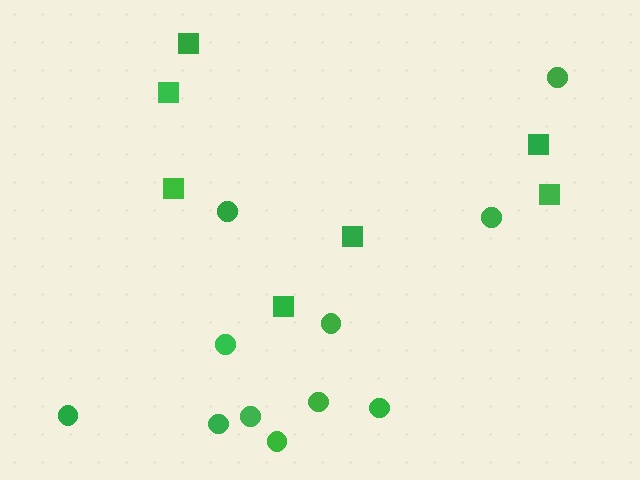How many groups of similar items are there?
There are 2 groups: one group of squares (7) and one group of circles (11).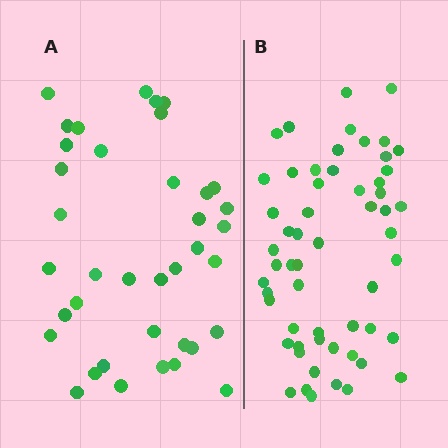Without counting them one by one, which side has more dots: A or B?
Region B (the right region) has more dots.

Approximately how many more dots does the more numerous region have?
Region B has approximately 20 more dots than region A.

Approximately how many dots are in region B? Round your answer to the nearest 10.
About 60 dots. (The exact count is 57, which rounds to 60.)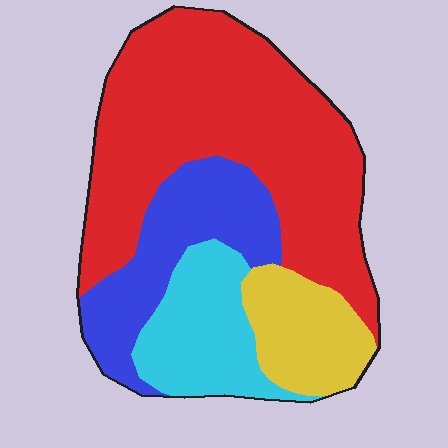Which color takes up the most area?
Red, at roughly 50%.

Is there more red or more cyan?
Red.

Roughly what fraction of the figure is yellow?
Yellow covers around 15% of the figure.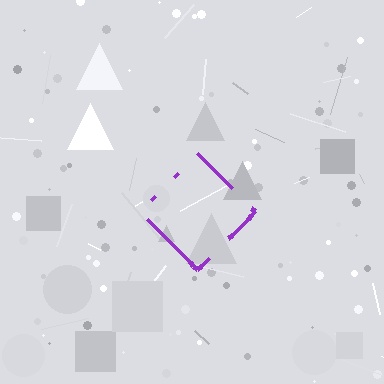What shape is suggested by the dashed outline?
The dashed outline suggests a diamond.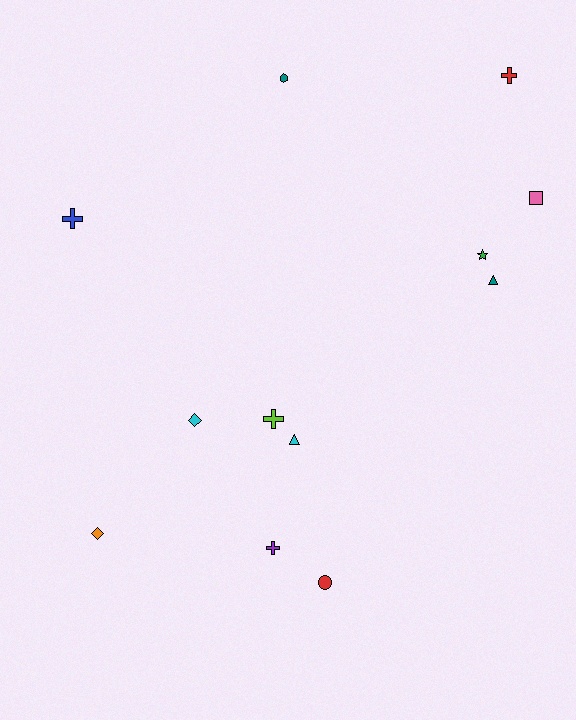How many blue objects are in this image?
There is 1 blue object.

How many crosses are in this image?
There are 4 crosses.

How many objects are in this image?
There are 12 objects.